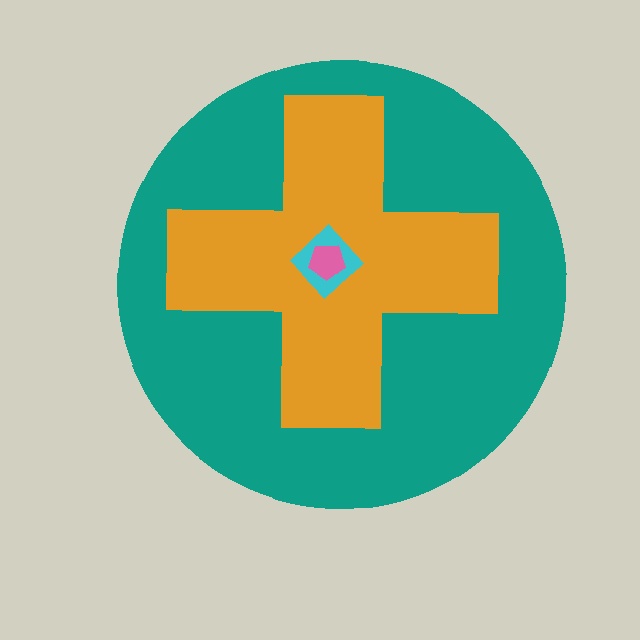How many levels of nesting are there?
4.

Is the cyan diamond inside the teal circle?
Yes.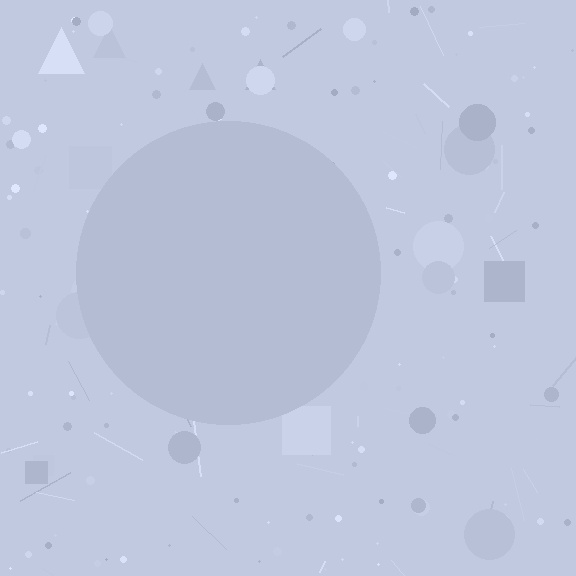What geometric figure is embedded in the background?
A circle is embedded in the background.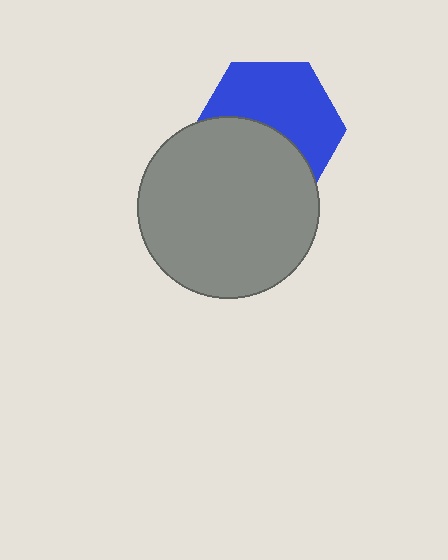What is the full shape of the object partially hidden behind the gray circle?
The partially hidden object is a blue hexagon.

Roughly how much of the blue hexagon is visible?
About half of it is visible (roughly 55%).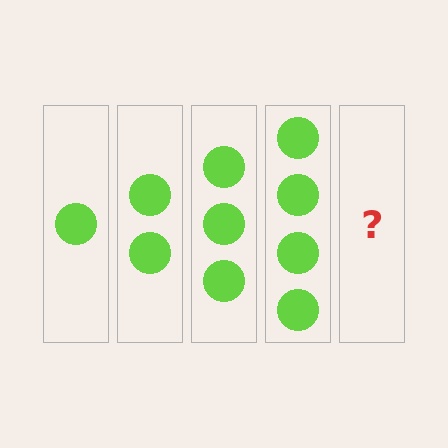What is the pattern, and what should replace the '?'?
The pattern is that each step adds one more circle. The '?' should be 5 circles.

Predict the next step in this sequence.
The next step is 5 circles.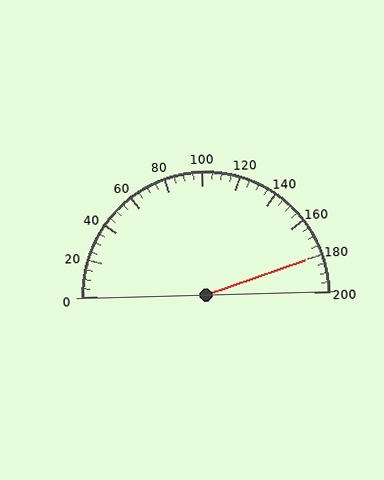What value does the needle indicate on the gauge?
The needle indicates approximately 180.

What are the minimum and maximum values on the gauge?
The gauge ranges from 0 to 200.